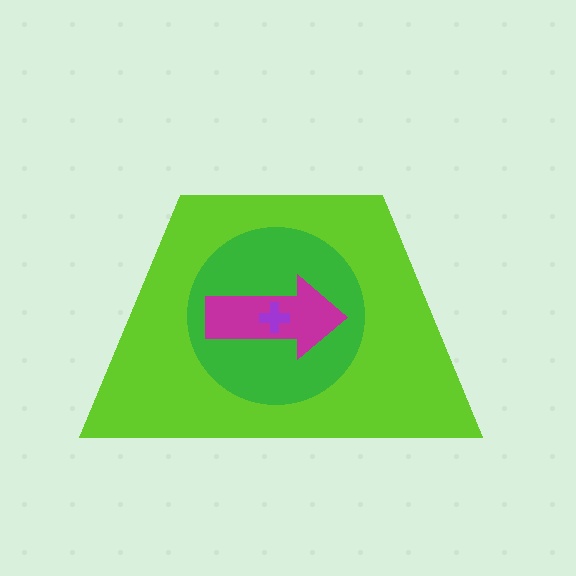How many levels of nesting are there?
4.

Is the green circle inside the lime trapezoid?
Yes.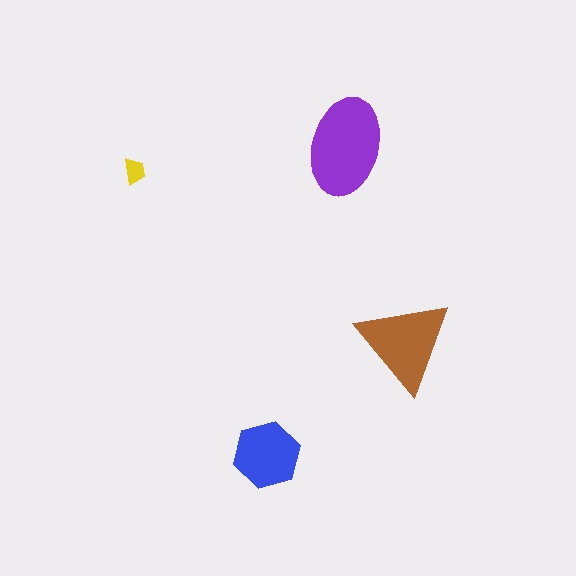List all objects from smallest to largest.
The yellow trapezoid, the blue hexagon, the brown triangle, the purple ellipse.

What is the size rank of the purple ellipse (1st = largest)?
1st.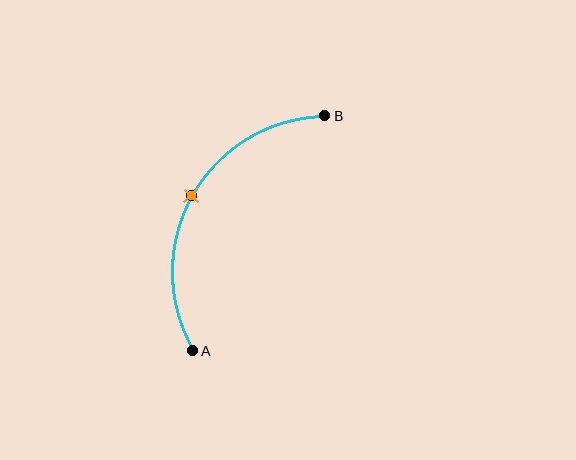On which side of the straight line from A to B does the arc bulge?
The arc bulges to the left of the straight line connecting A and B.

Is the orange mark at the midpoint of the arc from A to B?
Yes. The orange mark lies on the arc at equal arc-length from both A and B — it is the arc midpoint.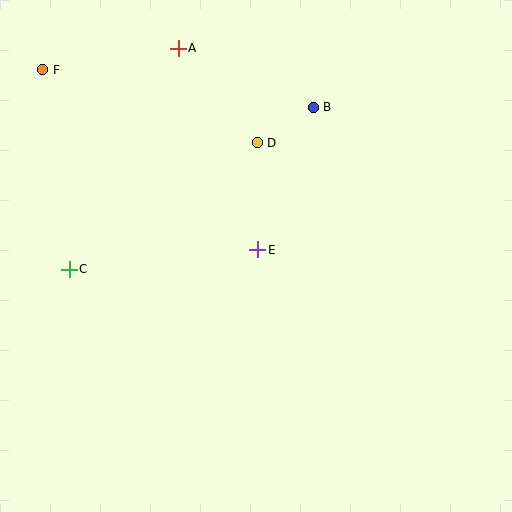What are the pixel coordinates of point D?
Point D is at (257, 143).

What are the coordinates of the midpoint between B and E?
The midpoint between B and E is at (286, 179).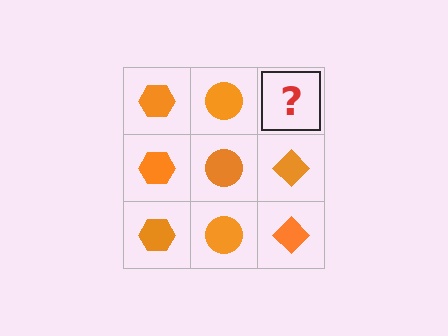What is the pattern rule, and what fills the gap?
The rule is that each column has a consistent shape. The gap should be filled with an orange diamond.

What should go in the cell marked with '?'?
The missing cell should contain an orange diamond.